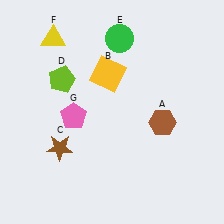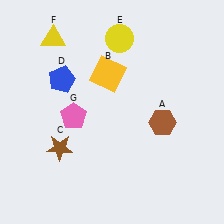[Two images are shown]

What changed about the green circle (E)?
In Image 1, E is green. In Image 2, it changed to yellow.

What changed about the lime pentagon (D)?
In Image 1, D is lime. In Image 2, it changed to blue.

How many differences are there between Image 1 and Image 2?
There are 2 differences between the two images.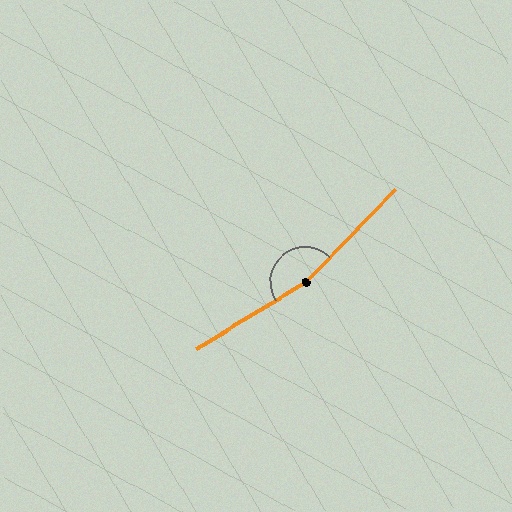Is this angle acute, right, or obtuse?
It is obtuse.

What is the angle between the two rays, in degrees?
Approximately 166 degrees.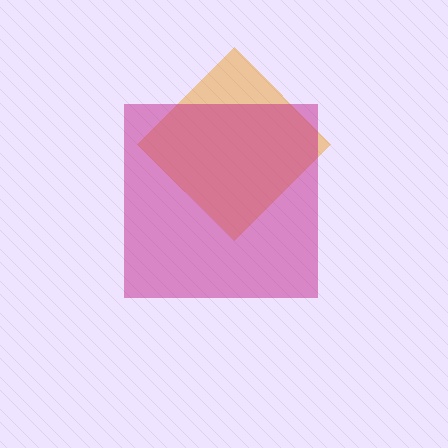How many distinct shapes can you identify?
There are 2 distinct shapes: an orange diamond, a magenta square.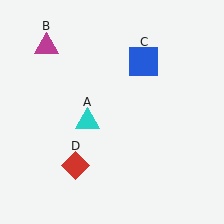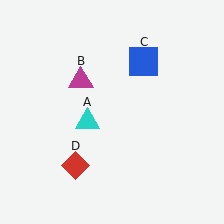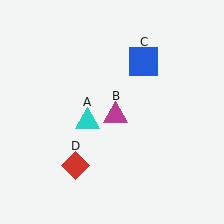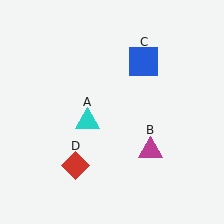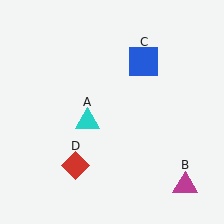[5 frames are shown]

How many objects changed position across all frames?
1 object changed position: magenta triangle (object B).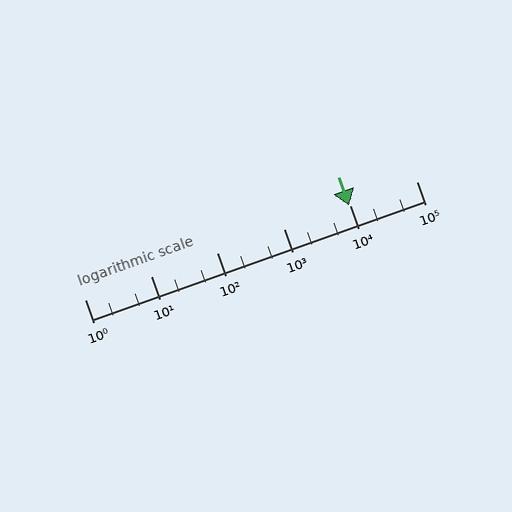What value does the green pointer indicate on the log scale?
The pointer indicates approximately 9700.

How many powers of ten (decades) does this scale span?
The scale spans 5 decades, from 1 to 100000.